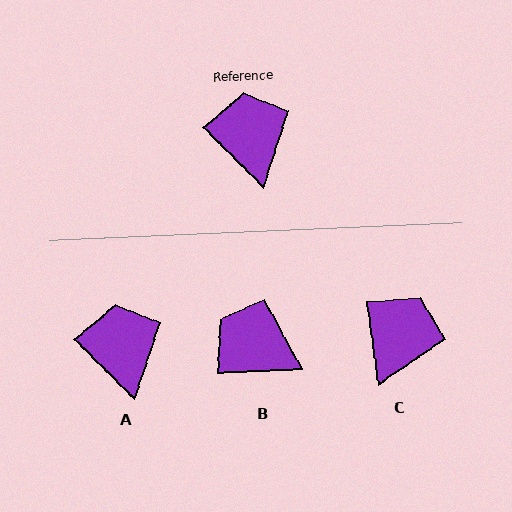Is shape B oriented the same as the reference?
No, it is off by about 47 degrees.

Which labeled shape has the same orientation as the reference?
A.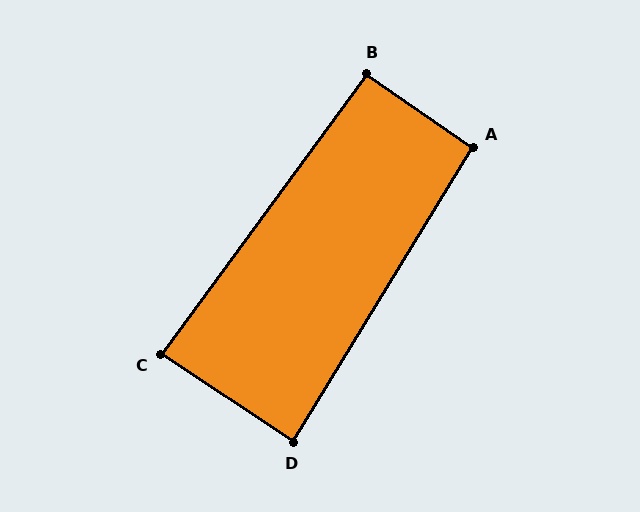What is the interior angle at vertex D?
Approximately 88 degrees (approximately right).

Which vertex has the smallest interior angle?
C, at approximately 87 degrees.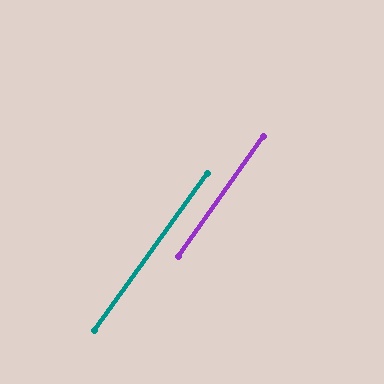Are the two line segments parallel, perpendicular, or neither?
Parallel — their directions differ by only 0.7°.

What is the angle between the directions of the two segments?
Approximately 1 degree.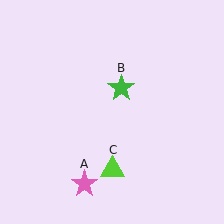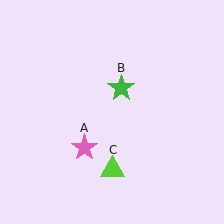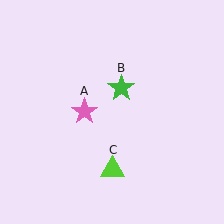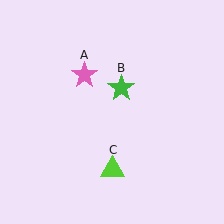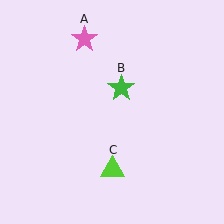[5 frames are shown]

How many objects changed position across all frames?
1 object changed position: pink star (object A).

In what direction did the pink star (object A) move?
The pink star (object A) moved up.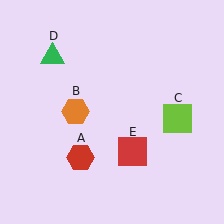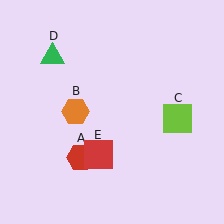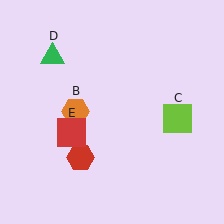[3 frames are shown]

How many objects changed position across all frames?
1 object changed position: red square (object E).